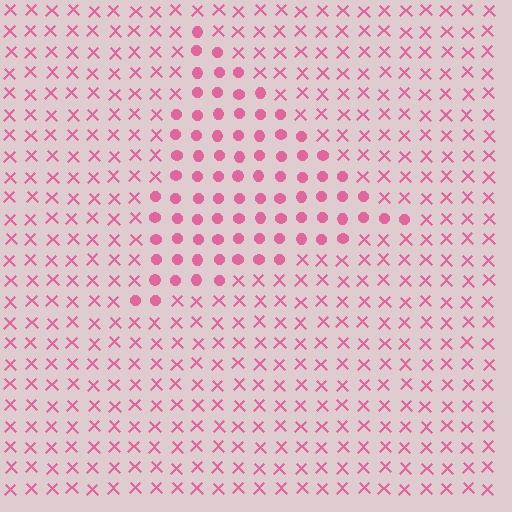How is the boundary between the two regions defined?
The boundary is defined by a change in element shape: circles inside vs. X marks outside. All elements share the same color and spacing.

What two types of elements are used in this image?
The image uses circles inside the triangle region and X marks outside it.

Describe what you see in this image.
The image is filled with small pink elements arranged in a uniform grid. A triangle-shaped region contains circles, while the surrounding area contains X marks. The boundary is defined purely by the change in element shape.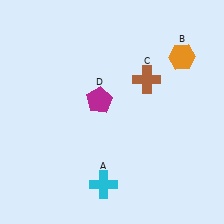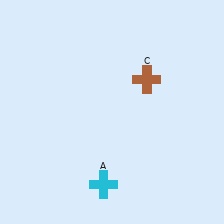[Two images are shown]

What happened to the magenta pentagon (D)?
The magenta pentagon (D) was removed in Image 2. It was in the top-left area of Image 1.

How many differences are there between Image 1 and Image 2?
There are 2 differences between the two images.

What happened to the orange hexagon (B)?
The orange hexagon (B) was removed in Image 2. It was in the top-right area of Image 1.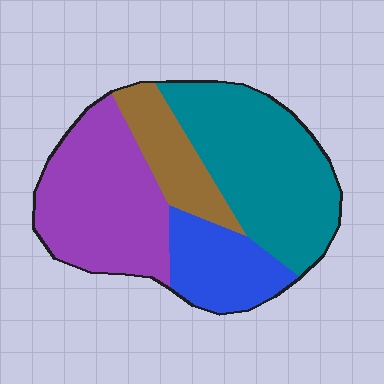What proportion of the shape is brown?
Brown covers roughly 15% of the shape.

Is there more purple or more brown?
Purple.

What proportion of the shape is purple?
Purple covers about 35% of the shape.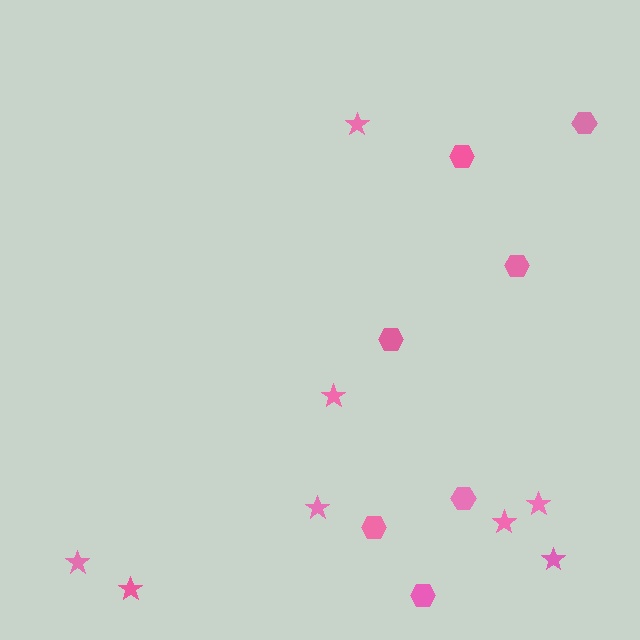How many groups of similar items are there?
There are 2 groups: one group of stars (8) and one group of hexagons (7).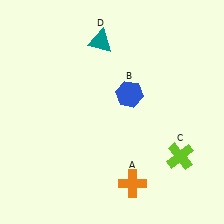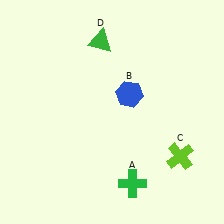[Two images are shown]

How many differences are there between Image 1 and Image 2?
There are 2 differences between the two images.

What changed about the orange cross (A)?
In Image 1, A is orange. In Image 2, it changed to green.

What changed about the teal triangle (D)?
In Image 1, D is teal. In Image 2, it changed to green.